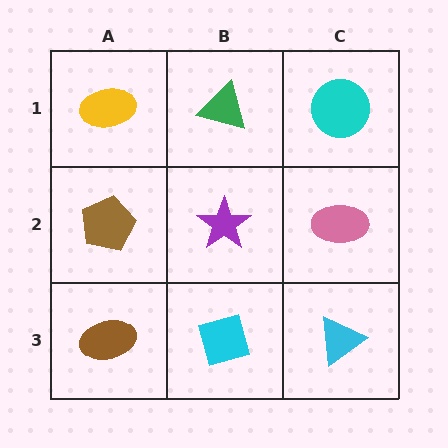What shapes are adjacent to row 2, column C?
A cyan circle (row 1, column C), a cyan triangle (row 3, column C), a purple star (row 2, column B).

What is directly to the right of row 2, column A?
A purple star.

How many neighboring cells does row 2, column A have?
3.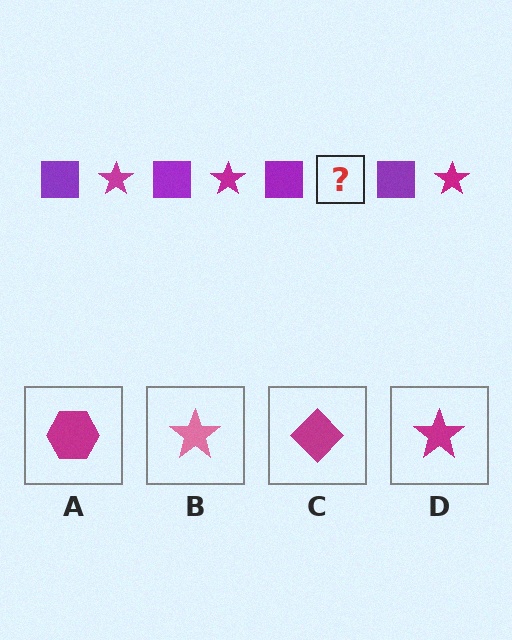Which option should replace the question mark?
Option D.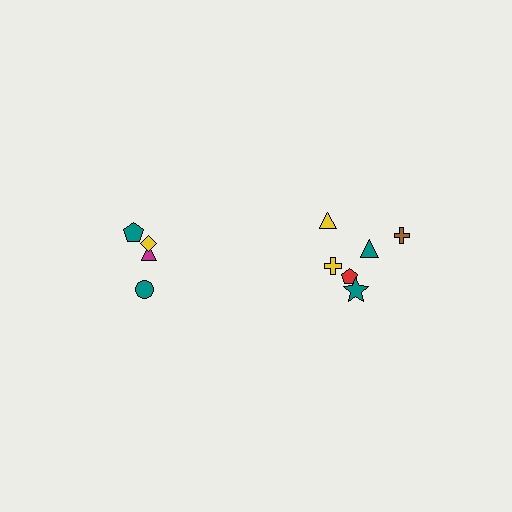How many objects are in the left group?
There are 4 objects.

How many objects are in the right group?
There are 6 objects.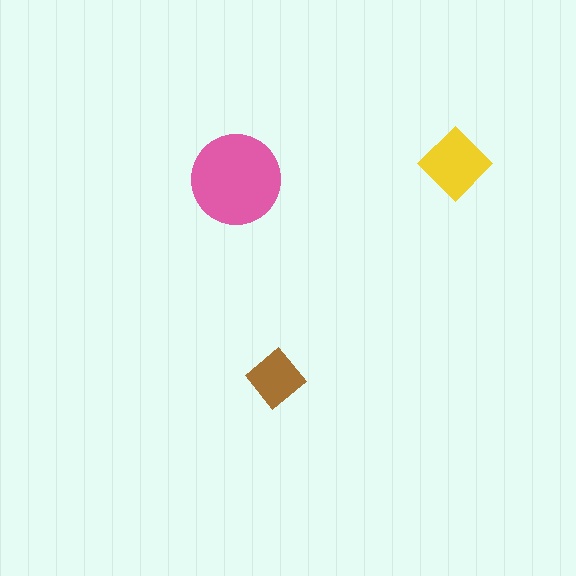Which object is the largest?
The pink circle.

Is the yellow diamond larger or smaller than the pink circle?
Smaller.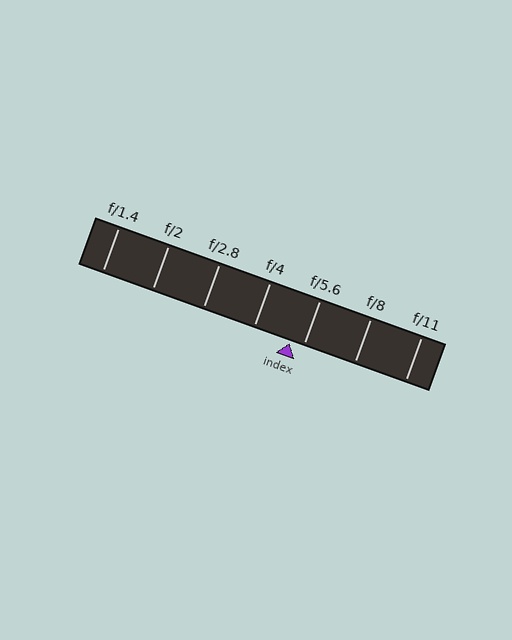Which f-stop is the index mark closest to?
The index mark is closest to f/5.6.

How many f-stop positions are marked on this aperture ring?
There are 7 f-stop positions marked.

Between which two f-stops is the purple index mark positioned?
The index mark is between f/4 and f/5.6.